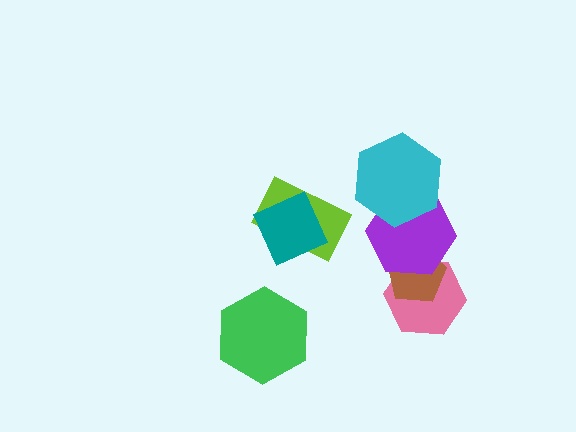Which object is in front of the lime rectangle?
The teal square is in front of the lime rectangle.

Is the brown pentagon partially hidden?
Yes, it is partially covered by another shape.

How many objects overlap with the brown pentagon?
2 objects overlap with the brown pentagon.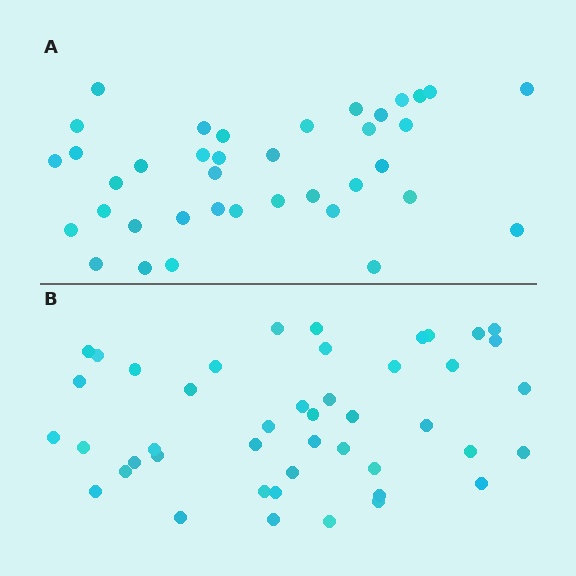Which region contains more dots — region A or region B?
Region B (the bottom region) has more dots.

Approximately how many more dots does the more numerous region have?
Region B has roughly 8 or so more dots than region A.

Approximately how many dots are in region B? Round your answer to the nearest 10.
About 40 dots. (The exact count is 45, which rounds to 40.)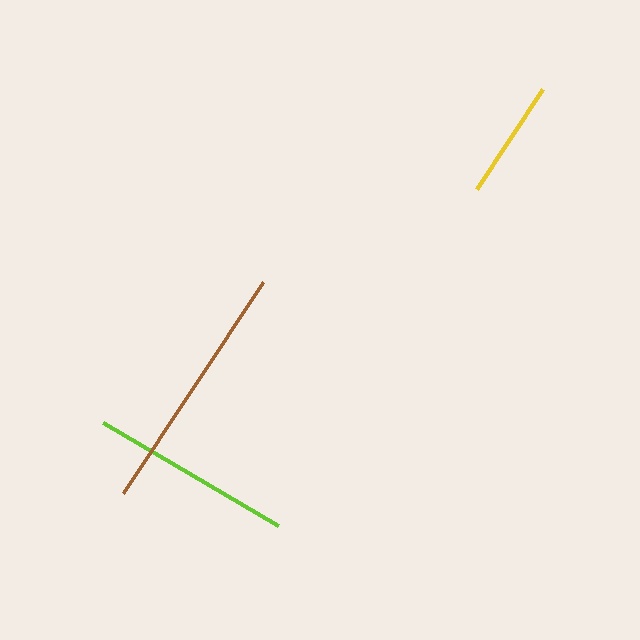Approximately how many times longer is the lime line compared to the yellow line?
The lime line is approximately 1.7 times the length of the yellow line.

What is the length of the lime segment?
The lime segment is approximately 204 pixels long.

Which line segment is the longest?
The brown line is the longest at approximately 254 pixels.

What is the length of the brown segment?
The brown segment is approximately 254 pixels long.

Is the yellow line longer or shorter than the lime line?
The lime line is longer than the yellow line.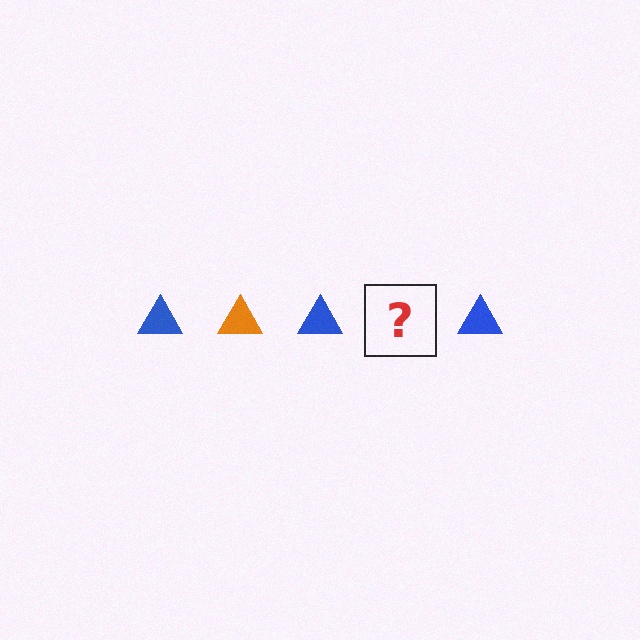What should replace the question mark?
The question mark should be replaced with an orange triangle.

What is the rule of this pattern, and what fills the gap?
The rule is that the pattern cycles through blue, orange triangles. The gap should be filled with an orange triangle.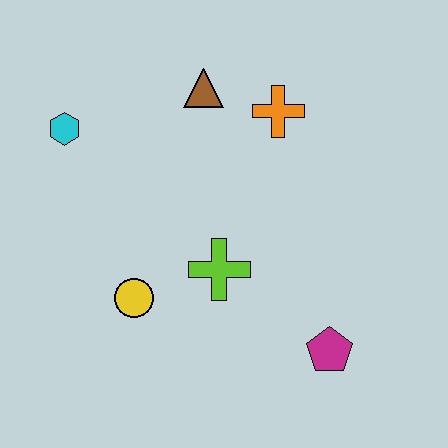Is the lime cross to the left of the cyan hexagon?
No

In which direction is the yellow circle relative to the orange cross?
The yellow circle is below the orange cross.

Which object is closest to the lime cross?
The yellow circle is closest to the lime cross.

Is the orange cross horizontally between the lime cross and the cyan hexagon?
No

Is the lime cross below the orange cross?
Yes